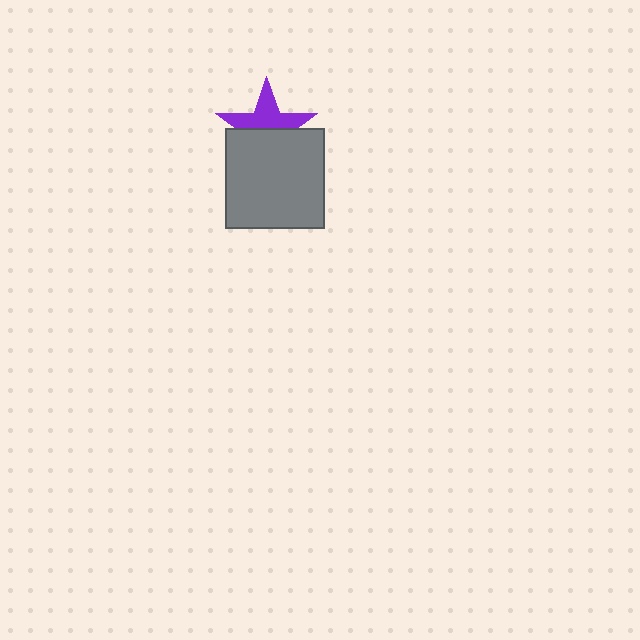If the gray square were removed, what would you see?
You would see the complete purple star.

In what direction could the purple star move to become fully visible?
The purple star could move up. That would shift it out from behind the gray square entirely.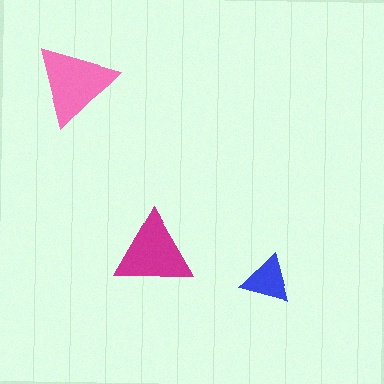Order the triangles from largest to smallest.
the pink one, the magenta one, the blue one.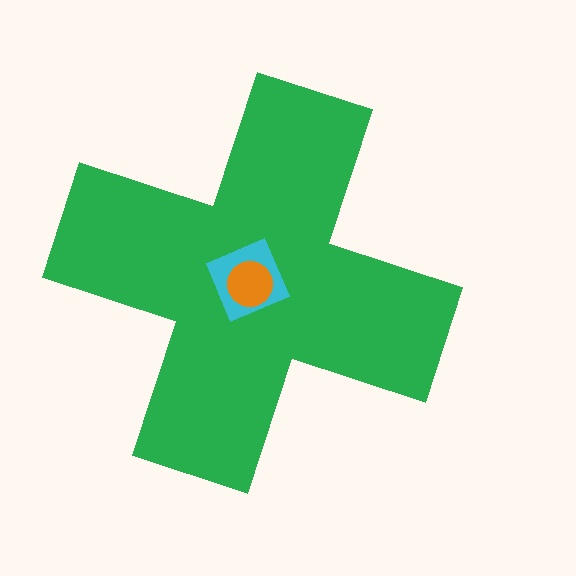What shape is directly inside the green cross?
The cyan square.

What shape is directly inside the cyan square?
The orange circle.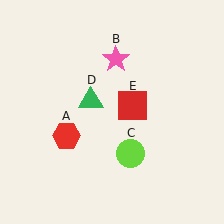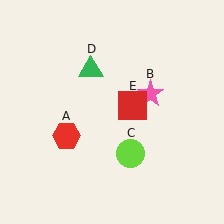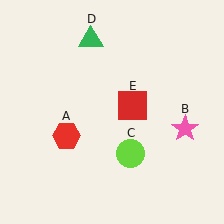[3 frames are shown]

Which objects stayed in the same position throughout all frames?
Red hexagon (object A) and lime circle (object C) and red square (object E) remained stationary.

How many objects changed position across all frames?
2 objects changed position: pink star (object B), green triangle (object D).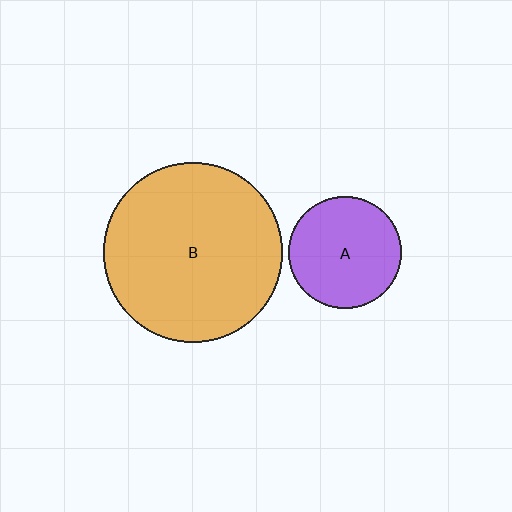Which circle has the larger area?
Circle B (orange).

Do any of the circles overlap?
No, none of the circles overlap.